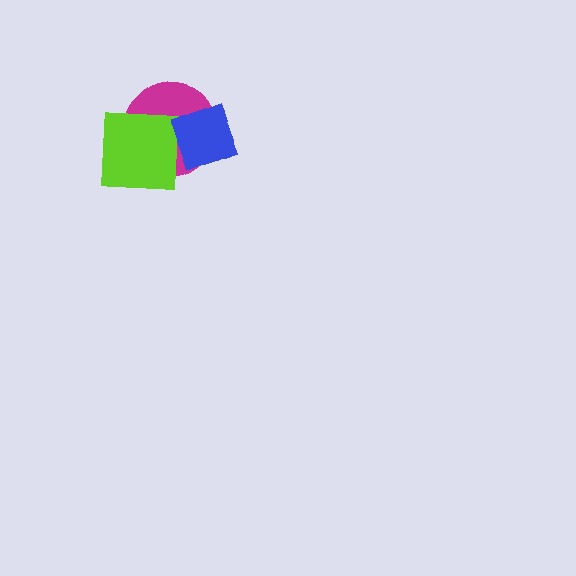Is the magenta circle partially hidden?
Yes, it is partially covered by another shape.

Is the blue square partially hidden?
No, no other shape covers it.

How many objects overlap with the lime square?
1 object overlaps with the lime square.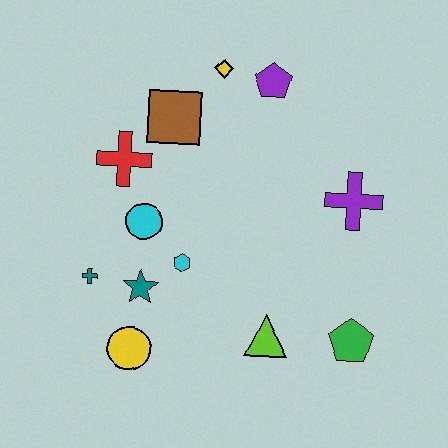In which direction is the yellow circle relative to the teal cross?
The yellow circle is below the teal cross.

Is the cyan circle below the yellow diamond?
Yes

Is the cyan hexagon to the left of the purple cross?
Yes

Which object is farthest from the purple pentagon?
The yellow circle is farthest from the purple pentagon.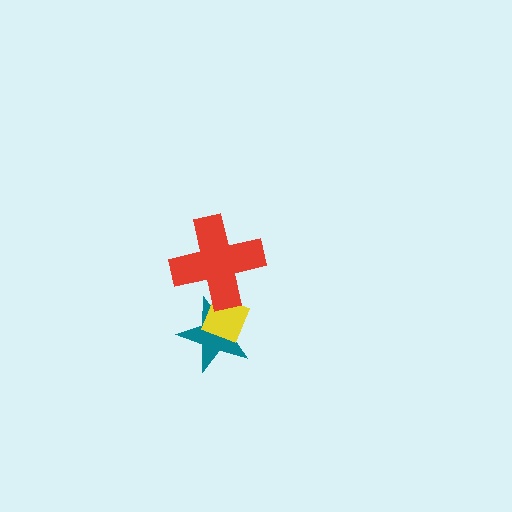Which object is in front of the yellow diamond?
The red cross is in front of the yellow diamond.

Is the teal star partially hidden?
Yes, it is partially covered by another shape.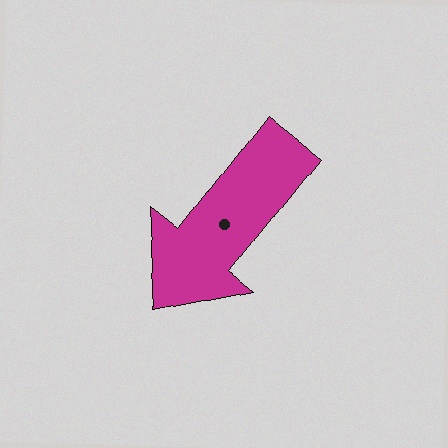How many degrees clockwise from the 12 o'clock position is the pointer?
Approximately 218 degrees.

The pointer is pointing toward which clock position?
Roughly 7 o'clock.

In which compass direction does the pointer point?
Southwest.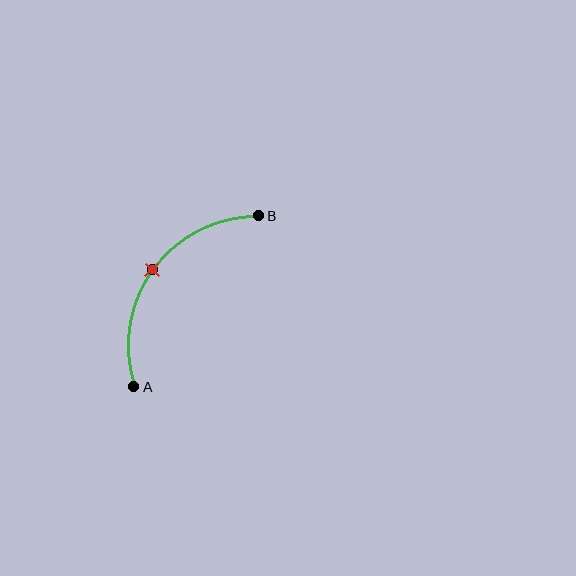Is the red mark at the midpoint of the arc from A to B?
Yes. The red mark lies on the arc at equal arc-length from both A and B — it is the arc midpoint.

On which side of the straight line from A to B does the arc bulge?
The arc bulges above and to the left of the straight line connecting A and B.